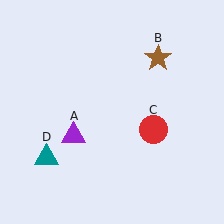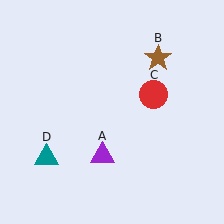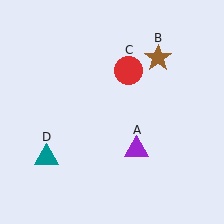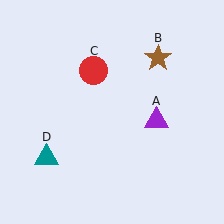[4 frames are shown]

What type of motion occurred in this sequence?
The purple triangle (object A), red circle (object C) rotated counterclockwise around the center of the scene.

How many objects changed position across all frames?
2 objects changed position: purple triangle (object A), red circle (object C).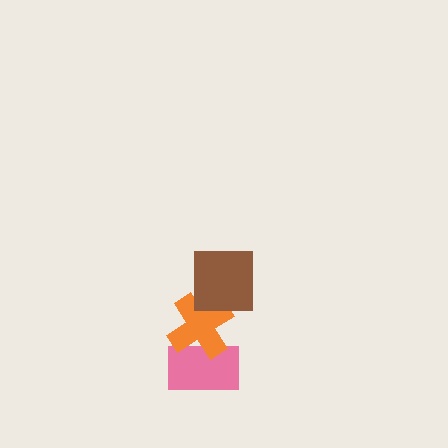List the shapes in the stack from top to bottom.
From top to bottom: the brown square, the orange cross, the pink rectangle.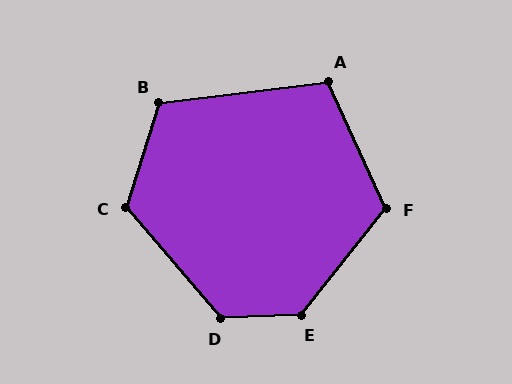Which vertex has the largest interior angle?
E, at approximately 131 degrees.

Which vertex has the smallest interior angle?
A, at approximately 108 degrees.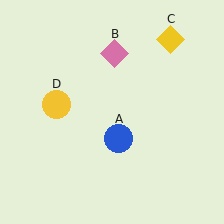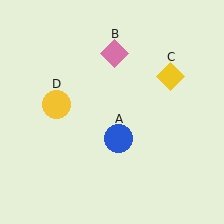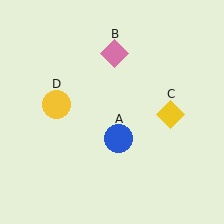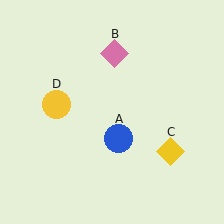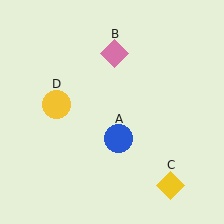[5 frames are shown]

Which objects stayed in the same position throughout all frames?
Blue circle (object A) and pink diamond (object B) and yellow circle (object D) remained stationary.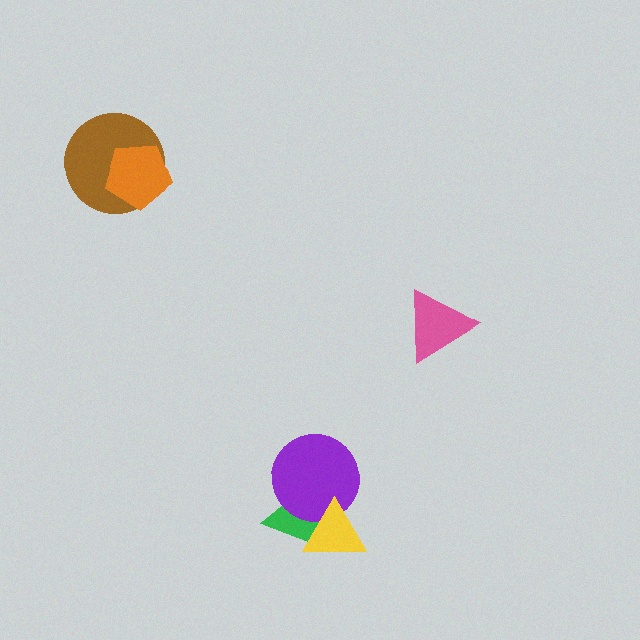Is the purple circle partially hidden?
Yes, it is partially covered by another shape.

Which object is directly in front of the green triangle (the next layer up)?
The purple circle is directly in front of the green triangle.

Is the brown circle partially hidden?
Yes, it is partially covered by another shape.